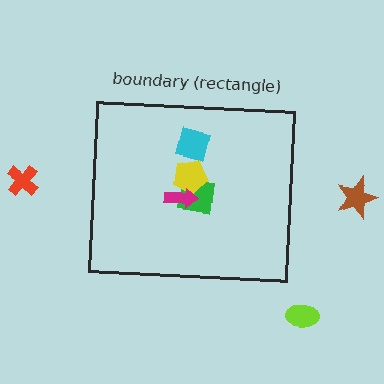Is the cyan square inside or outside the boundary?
Inside.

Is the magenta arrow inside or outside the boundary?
Inside.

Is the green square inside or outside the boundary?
Inside.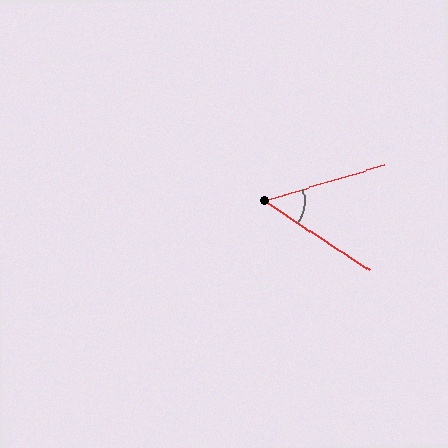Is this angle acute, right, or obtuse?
It is acute.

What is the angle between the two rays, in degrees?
Approximately 50 degrees.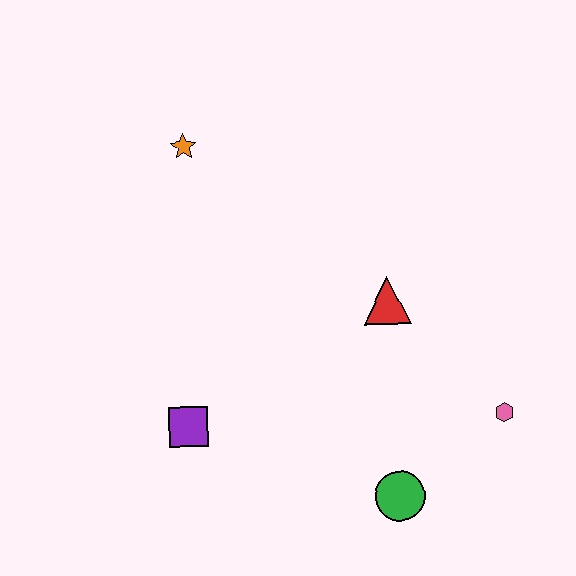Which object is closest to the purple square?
The green circle is closest to the purple square.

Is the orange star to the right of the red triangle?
No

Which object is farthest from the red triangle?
The orange star is farthest from the red triangle.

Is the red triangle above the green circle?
Yes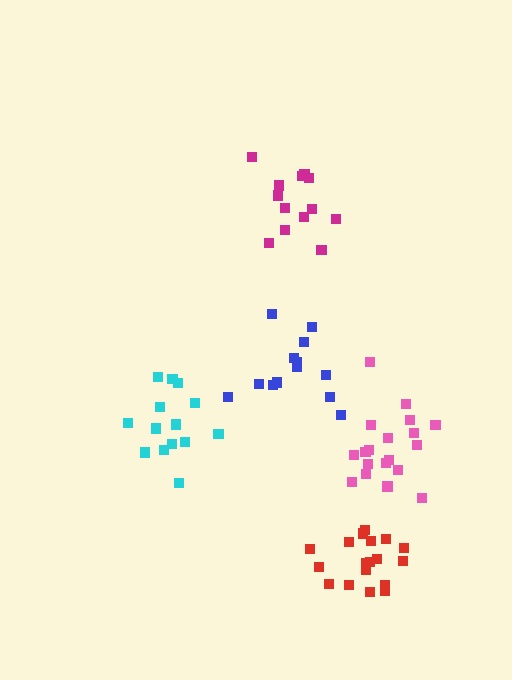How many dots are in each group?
Group 1: 13 dots, Group 2: 14 dots, Group 3: 18 dots, Group 4: 19 dots, Group 5: 13 dots (77 total).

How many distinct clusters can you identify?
There are 5 distinct clusters.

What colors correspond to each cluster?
The clusters are colored: magenta, cyan, red, pink, blue.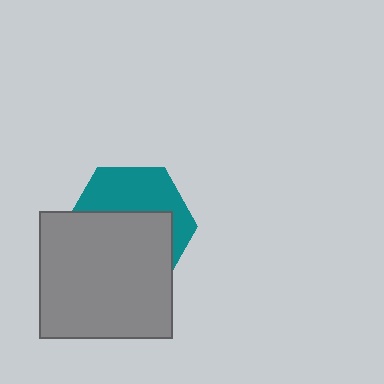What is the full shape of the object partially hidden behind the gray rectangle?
The partially hidden object is a teal hexagon.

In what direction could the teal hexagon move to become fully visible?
The teal hexagon could move up. That would shift it out from behind the gray rectangle entirely.